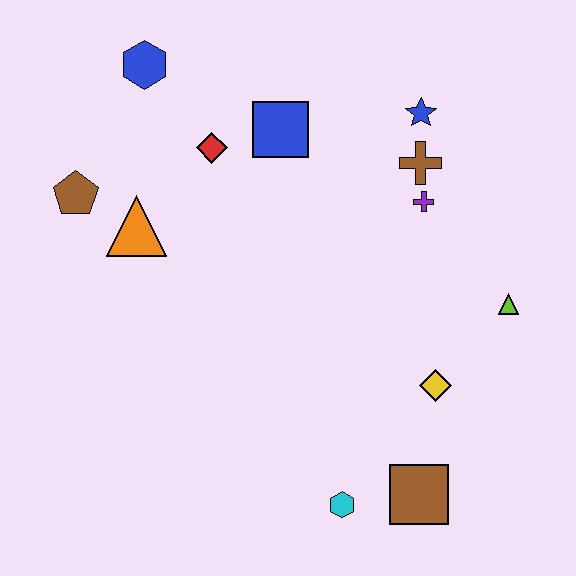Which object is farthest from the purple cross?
The brown pentagon is farthest from the purple cross.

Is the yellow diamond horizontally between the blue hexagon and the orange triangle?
No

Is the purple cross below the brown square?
No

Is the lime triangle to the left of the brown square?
No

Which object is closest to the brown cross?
The purple cross is closest to the brown cross.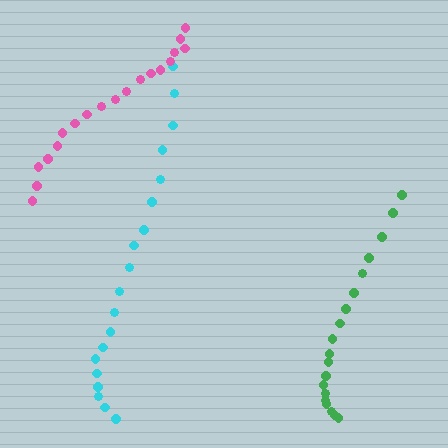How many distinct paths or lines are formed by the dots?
There are 3 distinct paths.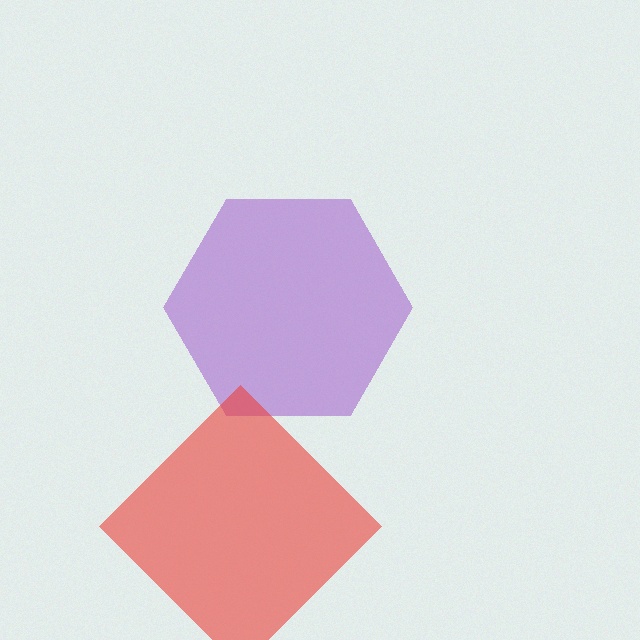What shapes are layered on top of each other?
The layered shapes are: a purple hexagon, a red diamond.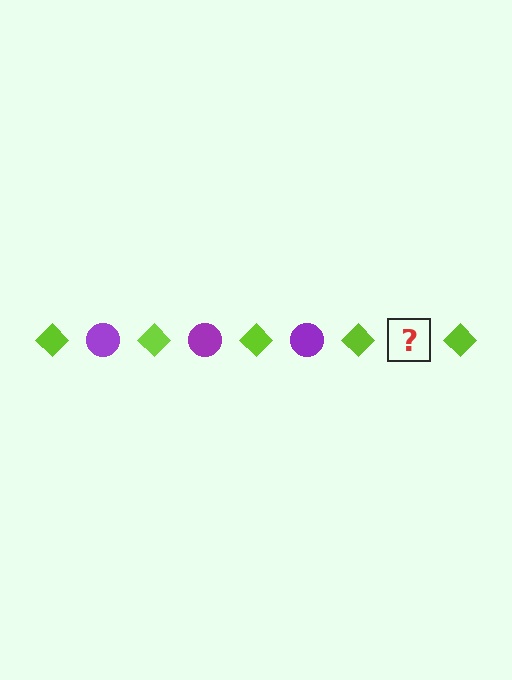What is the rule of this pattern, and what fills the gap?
The rule is that the pattern alternates between lime diamond and purple circle. The gap should be filled with a purple circle.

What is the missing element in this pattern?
The missing element is a purple circle.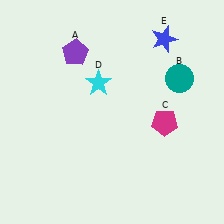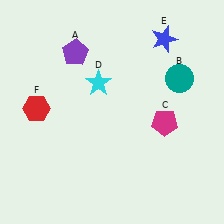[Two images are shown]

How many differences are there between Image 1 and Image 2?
There is 1 difference between the two images.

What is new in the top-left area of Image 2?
A red hexagon (F) was added in the top-left area of Image 2.